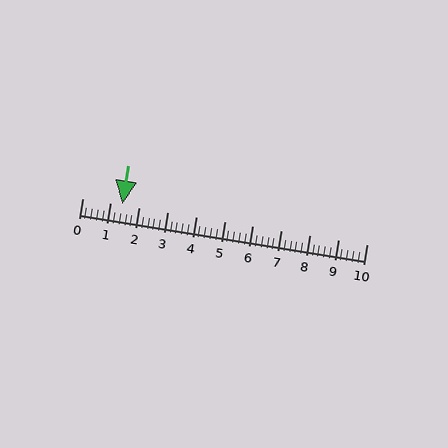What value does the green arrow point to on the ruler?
The green arrow points to approximately 1.4.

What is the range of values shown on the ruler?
The ruler shows values from 0 to 10.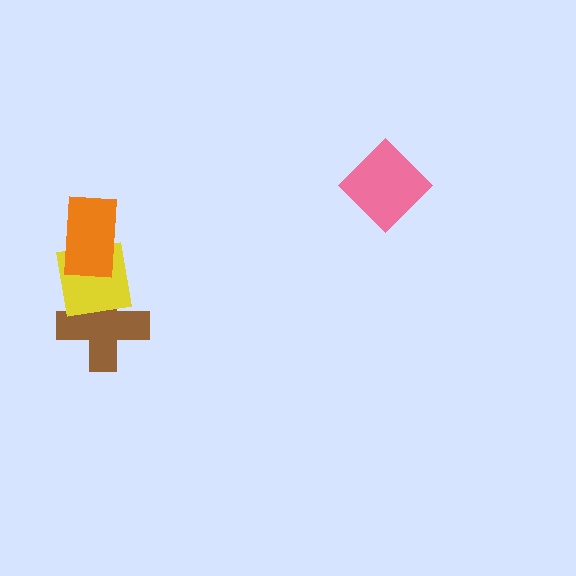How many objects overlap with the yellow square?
2 objects overlap with the yellow square.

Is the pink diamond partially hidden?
No, no other shape covers it.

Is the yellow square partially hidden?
Yes, it is partially covered by another shape.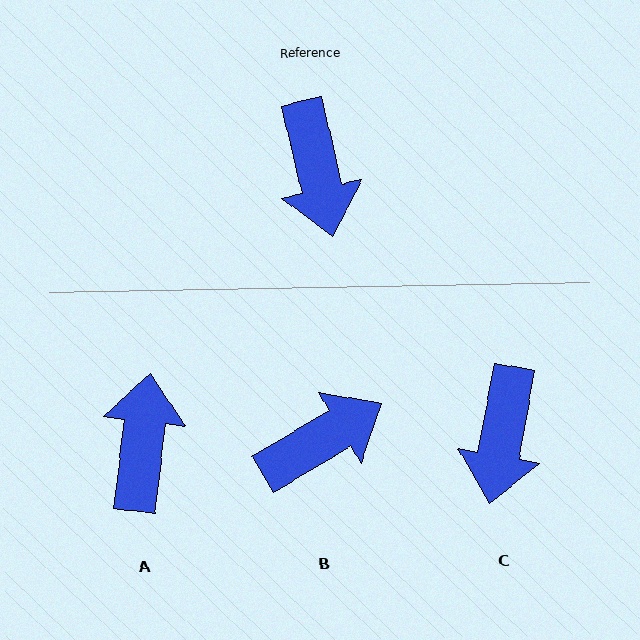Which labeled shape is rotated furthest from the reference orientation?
A, about 160 degrees away.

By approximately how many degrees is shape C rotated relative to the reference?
Approximately 23 degrees clockwise.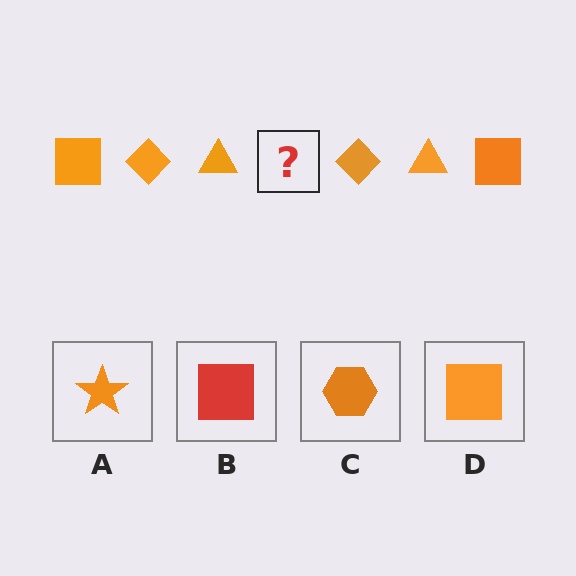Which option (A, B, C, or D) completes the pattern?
D.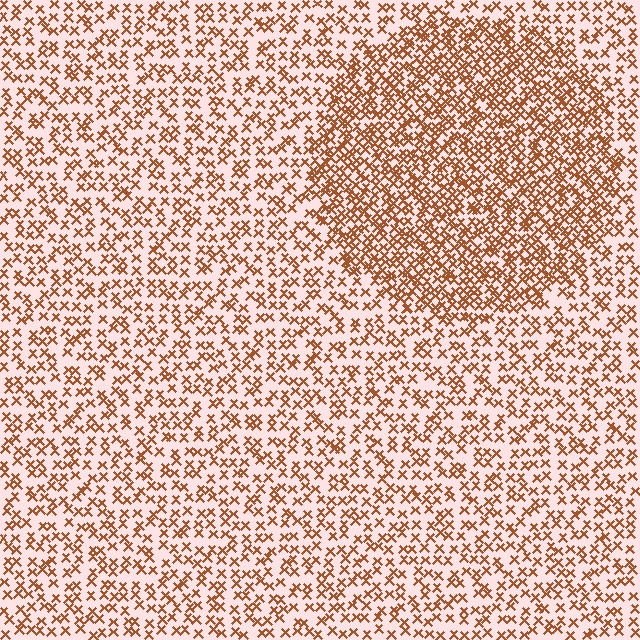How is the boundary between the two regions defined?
The boundary is defined by a change in element density (approximately 1.9x ratio). All elements are the same color, size, and shape.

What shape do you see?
I see a circle.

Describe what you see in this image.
The image contains small brown elements arranged at two different densities. A circle-shaped region is visible where the elements are more densely packed than the surrounding area.